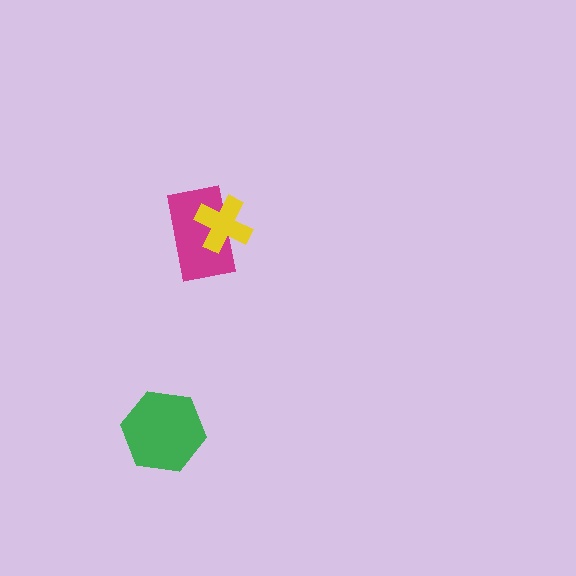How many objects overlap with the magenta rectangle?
1 object overlaps with the magenta rectangle.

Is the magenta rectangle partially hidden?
Yes, it is partially covered by another shape.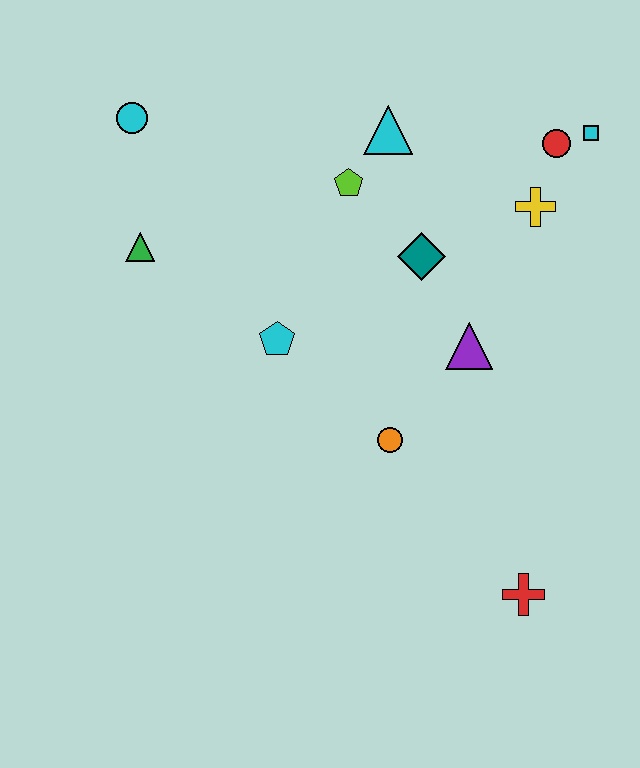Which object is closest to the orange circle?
The purple triangle is closest to the orange circle.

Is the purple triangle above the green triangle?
No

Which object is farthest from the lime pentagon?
The red cross is farthest from the lime pentagon.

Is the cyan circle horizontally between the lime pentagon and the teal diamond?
No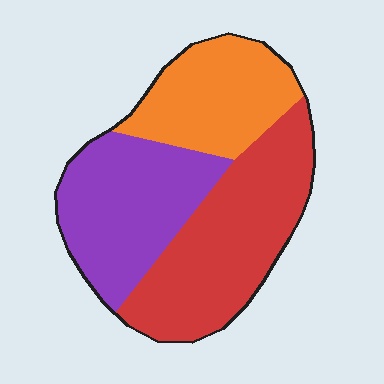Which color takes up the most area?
Red, at roughly 40%.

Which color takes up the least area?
Orange, at roughly 25%.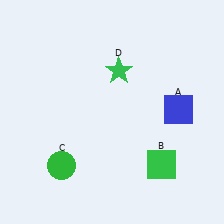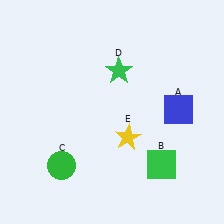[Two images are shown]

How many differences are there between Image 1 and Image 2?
There is 1 difference between the two images.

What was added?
A yellow star (E) was added in Image 2.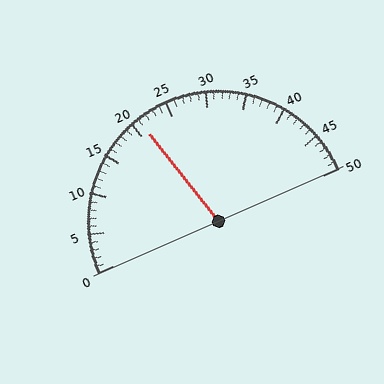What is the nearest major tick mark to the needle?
The nearest major tick mark is 20.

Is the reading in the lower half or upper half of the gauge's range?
The reading is in the lower half of the range (0 to 50).